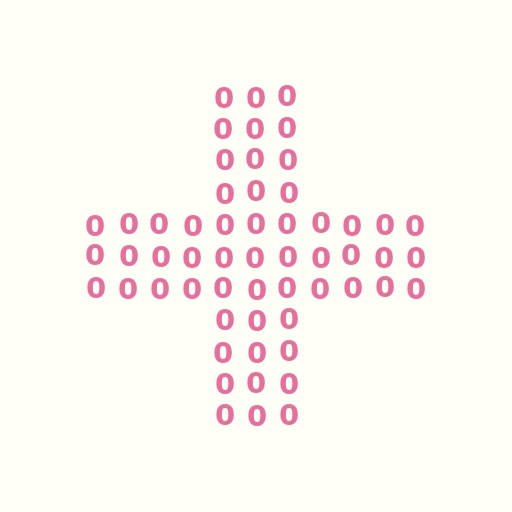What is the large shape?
The large shape is a cross.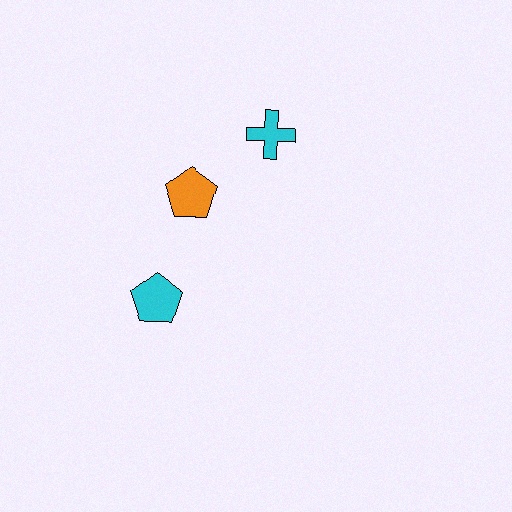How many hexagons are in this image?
There are no hexagons.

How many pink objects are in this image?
There are no pink objects.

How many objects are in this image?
There are 3 objects.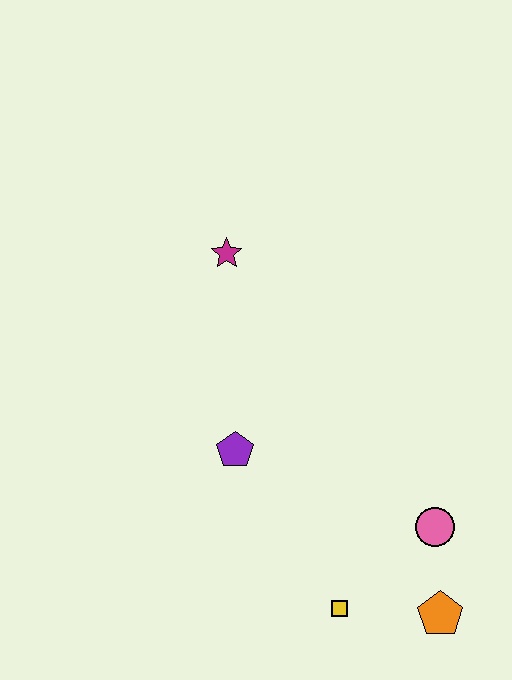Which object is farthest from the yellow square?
The magenta star is farthest from the yellow square.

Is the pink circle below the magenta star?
Yes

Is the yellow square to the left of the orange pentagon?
Yes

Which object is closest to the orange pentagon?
The pink circle is closest to the orange pentagon.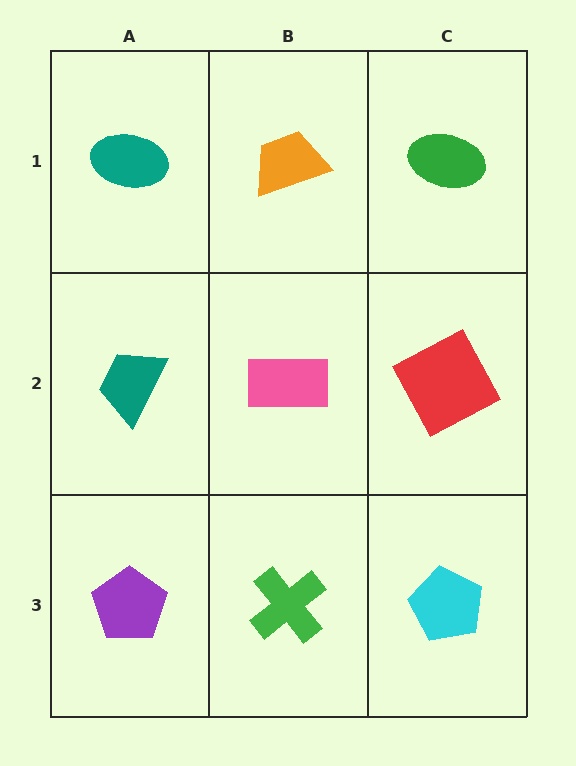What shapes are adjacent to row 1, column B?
A pink rectangle (row 2, column B), a teal ellipse (row 1, column A), a green ellipse (row 1, column C).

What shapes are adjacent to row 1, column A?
A teal trapezoid (row 2, column A), an orange trapezoid (row 1, column B).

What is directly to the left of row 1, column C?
An orange trapezoid.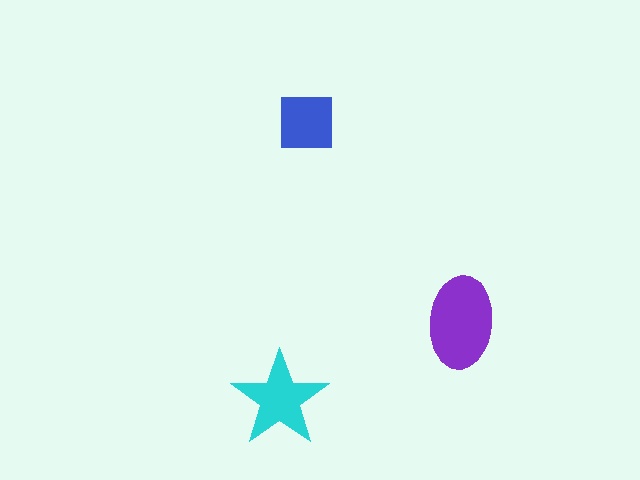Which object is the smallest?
The blue square.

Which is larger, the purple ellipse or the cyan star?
The purple ellipse.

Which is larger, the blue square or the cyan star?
The cyan star.